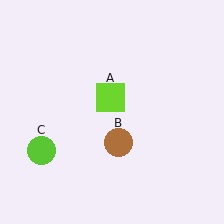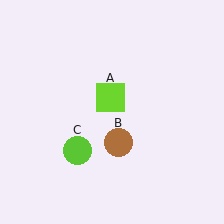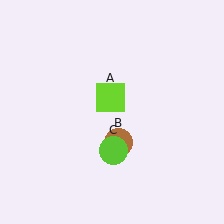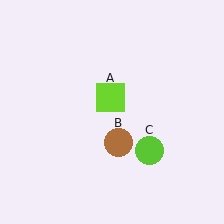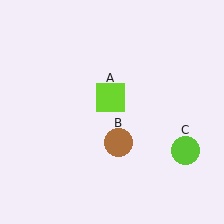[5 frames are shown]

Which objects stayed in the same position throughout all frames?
Lime square (object A) and brown circle (object B) remained stationary.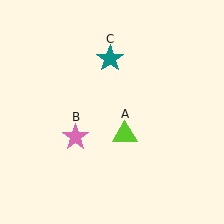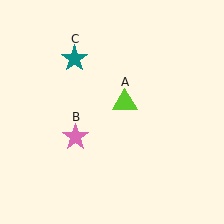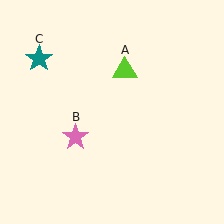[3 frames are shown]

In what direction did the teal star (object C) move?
The teal star (object C) moved left.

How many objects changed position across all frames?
2 objects changed position: lime triangle (object A), teal star (object C).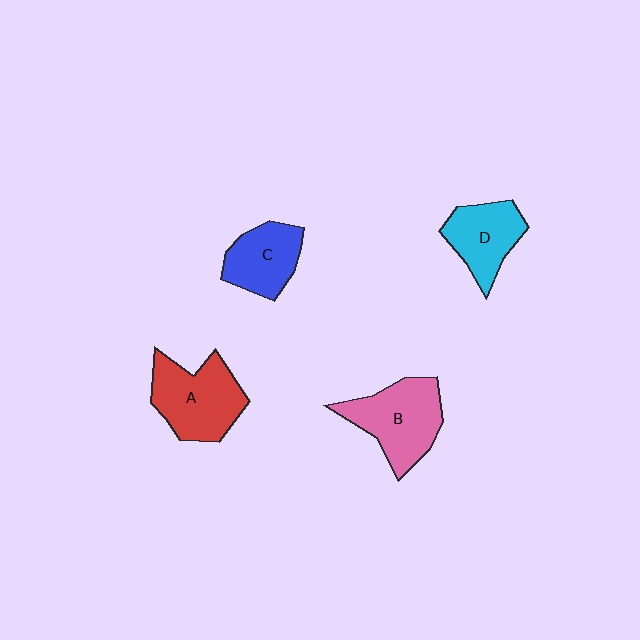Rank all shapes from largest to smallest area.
From largest to smallest: A (red), B (pink), D (cyan), C (blue).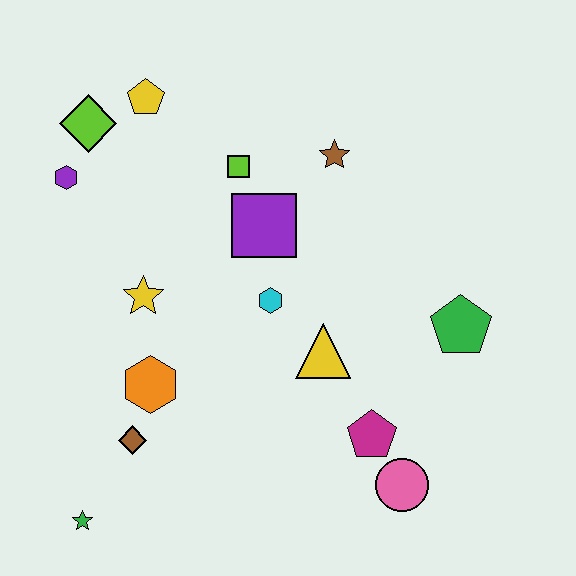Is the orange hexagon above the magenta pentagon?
Yes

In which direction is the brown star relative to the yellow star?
The brown star is to the right of the yellow star.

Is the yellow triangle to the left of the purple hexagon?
No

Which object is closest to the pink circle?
The magenta pentagon is closest to the pink circle.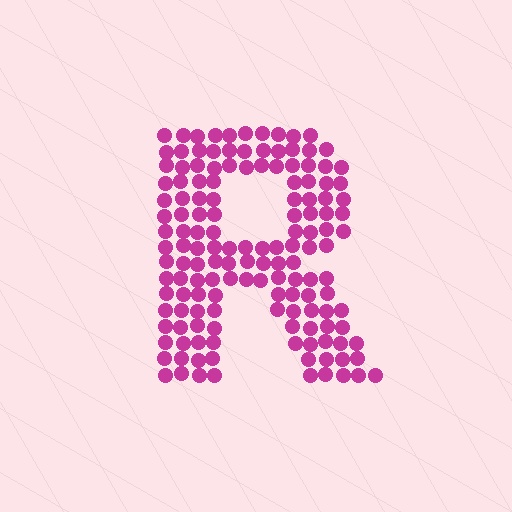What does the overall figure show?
The overall figure shows the letter R.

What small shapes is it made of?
It is made of small circles.